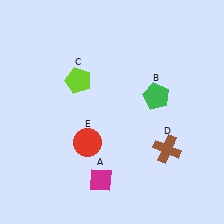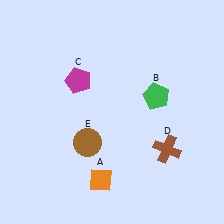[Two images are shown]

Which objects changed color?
A changed from magenta to orange. C changed from lime to magenta. E changed from red to brown.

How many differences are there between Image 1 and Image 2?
There are 3 differences between the two images.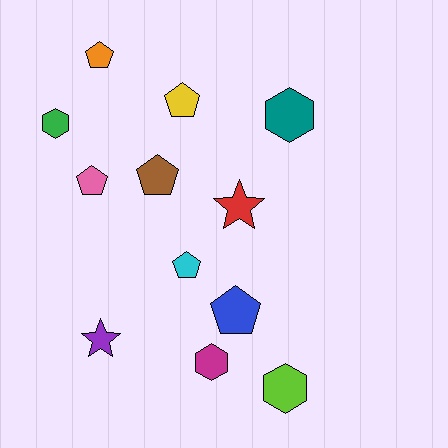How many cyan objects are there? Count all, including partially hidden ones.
There is 1 cyan object.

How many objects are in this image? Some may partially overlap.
There are 12 objects.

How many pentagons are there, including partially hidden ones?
There are 6 pentagons.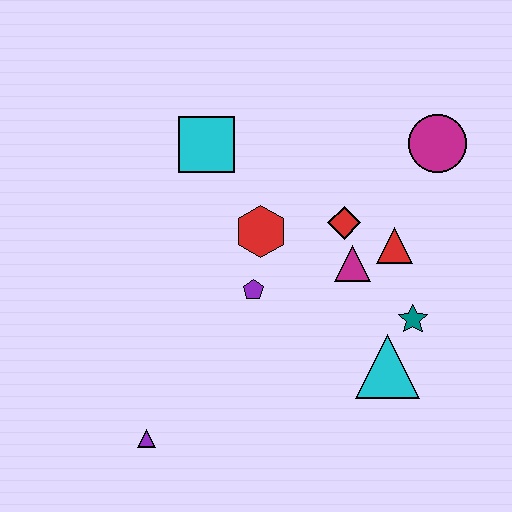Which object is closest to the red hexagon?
The purple pentagon is closest to the red hexagon.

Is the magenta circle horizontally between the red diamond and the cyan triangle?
No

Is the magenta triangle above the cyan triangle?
Yes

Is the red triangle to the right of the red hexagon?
Yes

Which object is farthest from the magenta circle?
The purple triangle is farthest from the magenta circle.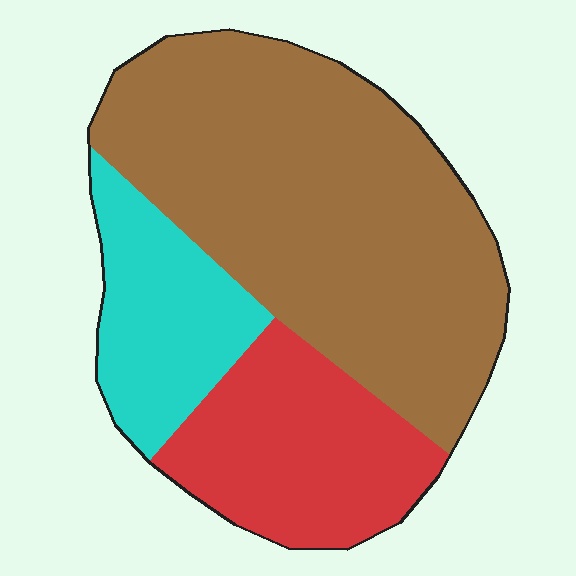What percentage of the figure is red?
Red takes up about one quarter (1/4) of the figure.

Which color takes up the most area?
Brown, at roughly 60%.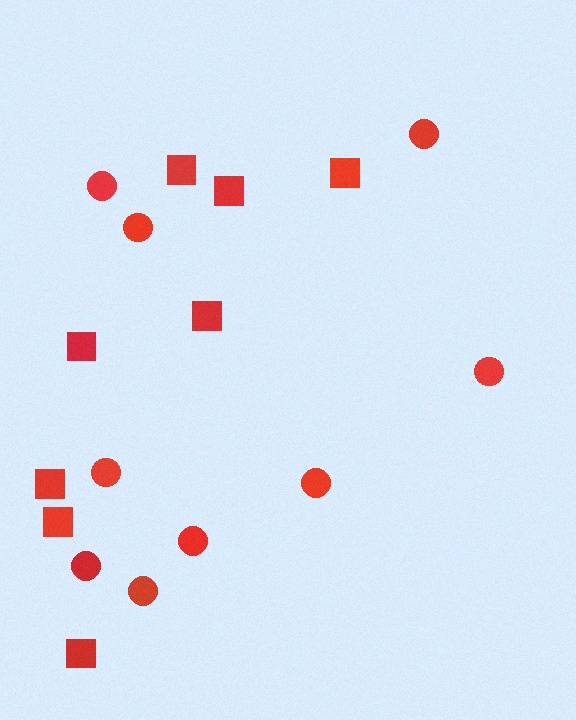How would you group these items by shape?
There are 2 groups: one group of squares (8) and one group of circles (9).